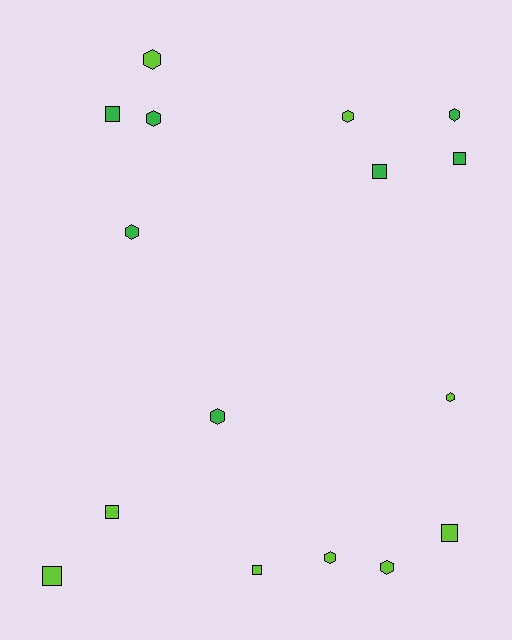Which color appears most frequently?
Lime, with 9 objects.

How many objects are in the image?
There are 16 objects.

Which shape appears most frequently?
Hexagon, with 9 objects.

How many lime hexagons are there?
There are 5 lime hexagons.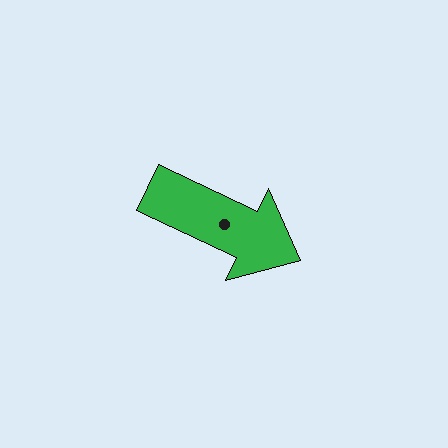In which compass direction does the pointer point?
Southeast.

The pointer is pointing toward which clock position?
Roughly 4 o'clock.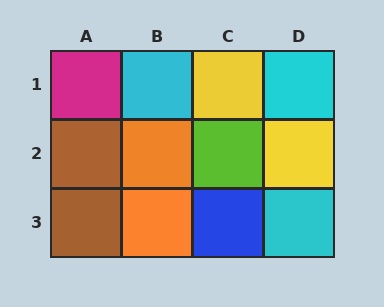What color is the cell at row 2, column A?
Brown.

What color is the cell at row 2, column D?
Yellow.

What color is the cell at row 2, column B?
Orange.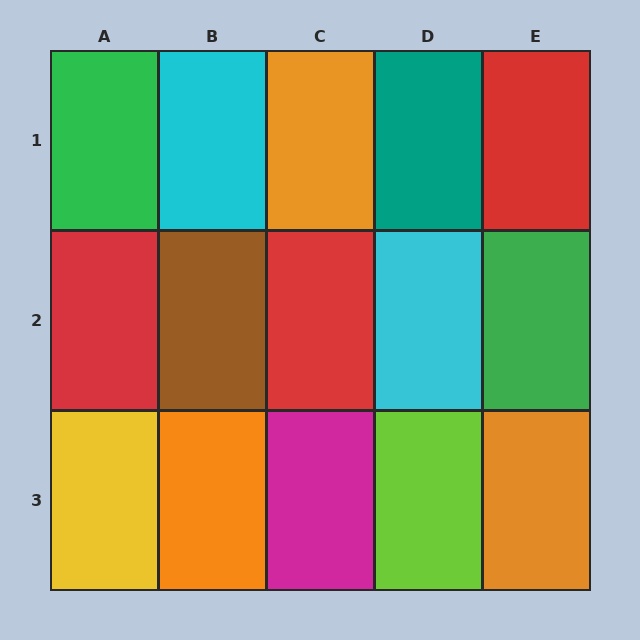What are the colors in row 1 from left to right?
Green, cyan, orange, teal, red.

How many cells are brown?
1 cell is brown.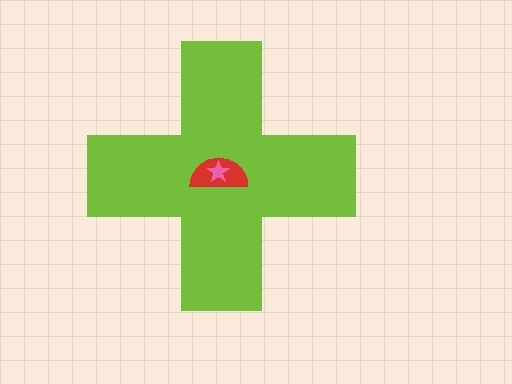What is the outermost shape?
The lime cross.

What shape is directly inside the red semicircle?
The pink star.